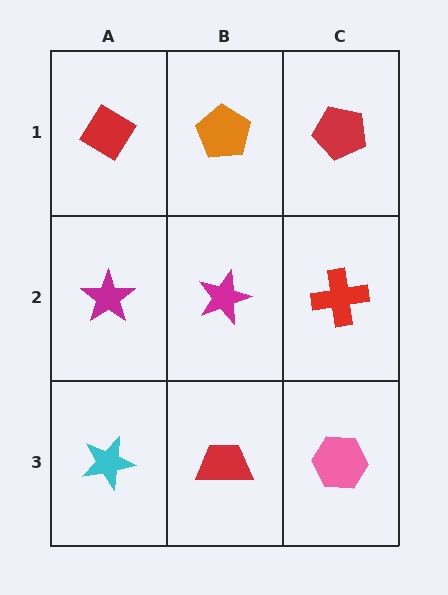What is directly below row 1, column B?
A magenta star.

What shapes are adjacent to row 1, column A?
A magenta star (row 2, column A), an orange pentagon (row 1, column B).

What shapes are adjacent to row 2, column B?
An orange pentagon (row 1, column B), a red trapezoid (row 3, column B), a magenta star (row 2, column A), a red cross (row 2, column C).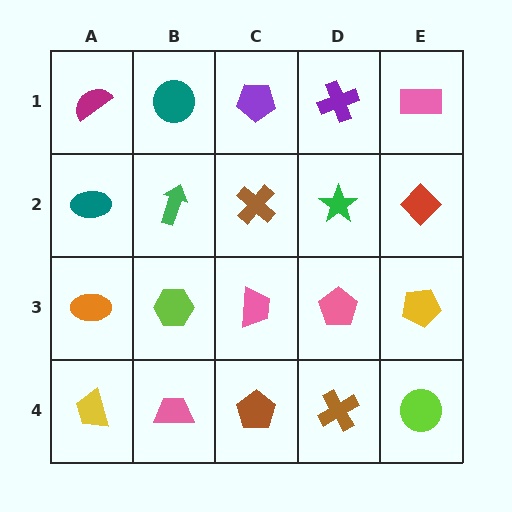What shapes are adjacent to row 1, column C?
A brown cross (row 2, column C), a teal circle (row 1, column B), a purple cross (row 1, column D).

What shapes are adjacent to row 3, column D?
A green star (row 2, column D), a brown cross (row 4, column D), a pink trapezoid (row 3, column C), a yellow pentagon (row 3, column E).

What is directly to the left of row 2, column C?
A green arrow.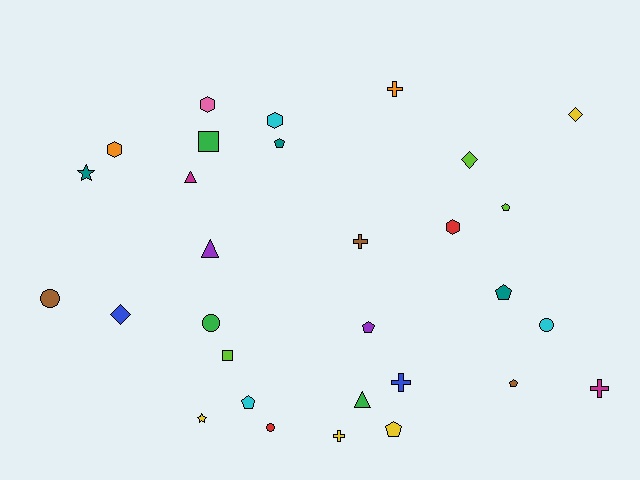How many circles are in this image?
There are 4 circles.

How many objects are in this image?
There are 30 objects.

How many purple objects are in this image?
There are 2 purple objects.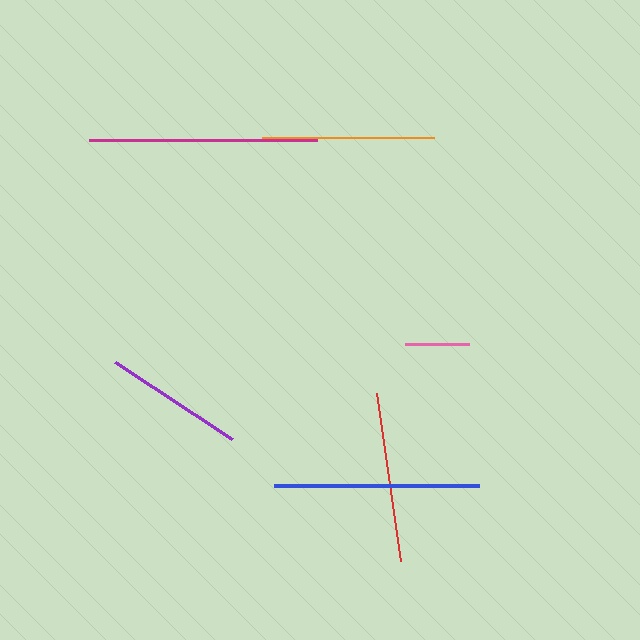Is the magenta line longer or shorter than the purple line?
The magenta line is longer than the purple line.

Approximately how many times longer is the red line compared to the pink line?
The red line is approximately 2.7 times the length of the pink line.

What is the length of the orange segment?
The orange segment is approximately 172 pixels long.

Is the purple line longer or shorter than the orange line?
The orange line is longer than the purple line.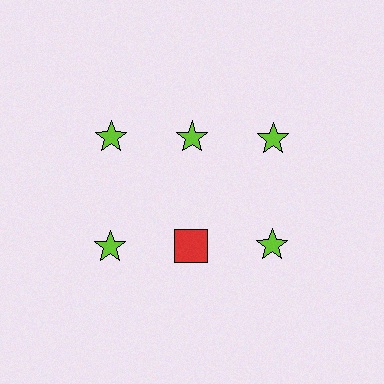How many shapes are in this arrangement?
There are 6 shapes arranged in a grid pattern.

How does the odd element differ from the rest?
It differs in both color (red instead of lime) and shape (square instead of star).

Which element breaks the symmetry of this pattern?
The red square in the second row, second from left column breaks the symmetry. All other shapes are lime stars.